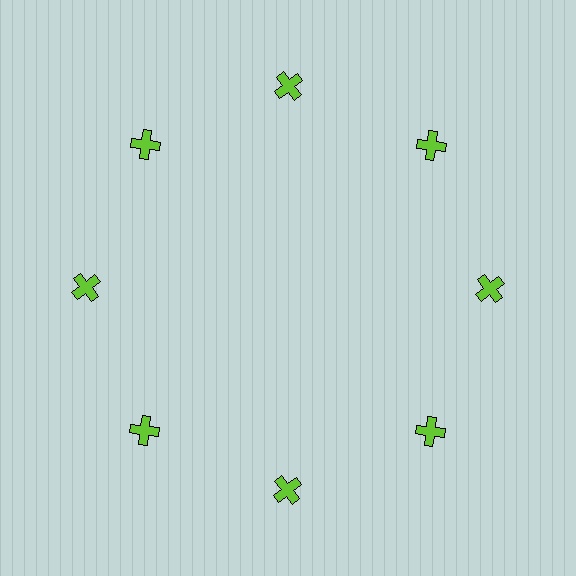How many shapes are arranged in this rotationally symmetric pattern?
There are 8 shapes, arranged in 8 groups of 1.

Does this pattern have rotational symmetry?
Yes, this pattern has 8-fold rotational symmetry. It looks the same after rotating 45 degrees around the center.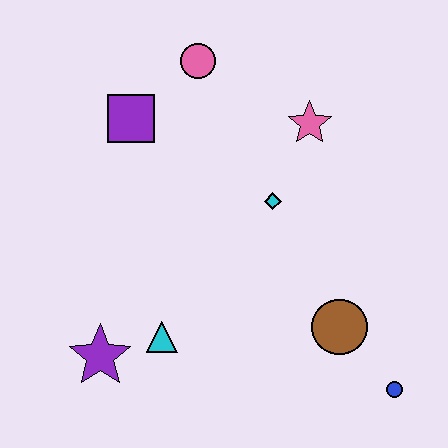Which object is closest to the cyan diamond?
The pink star is closest to the cyan diamond.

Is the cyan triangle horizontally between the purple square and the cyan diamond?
Yes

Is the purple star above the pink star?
No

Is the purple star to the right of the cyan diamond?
No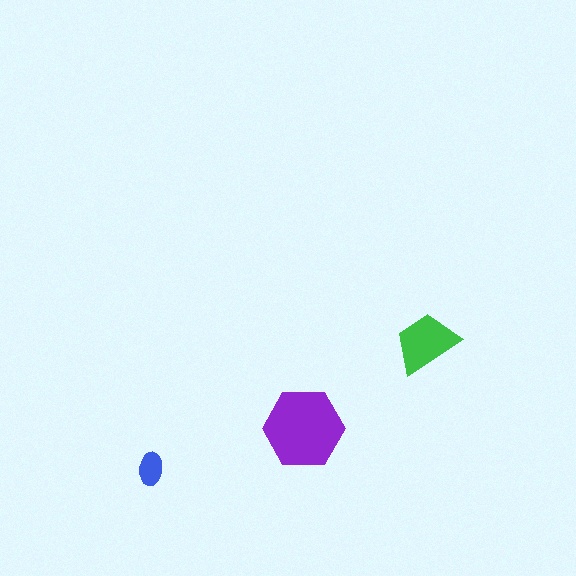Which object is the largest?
The purple hexagon.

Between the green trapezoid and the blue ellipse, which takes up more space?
The green trapezoid.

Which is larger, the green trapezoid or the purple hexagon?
The purple hexagon.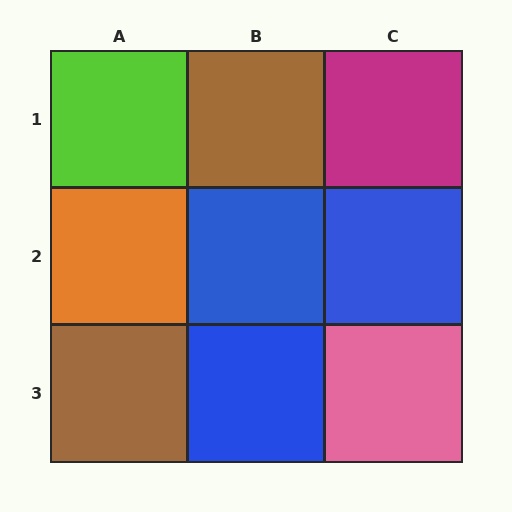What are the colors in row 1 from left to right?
Lime, brown, magenta.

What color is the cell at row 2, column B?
Blue.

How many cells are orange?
1 cell is orange.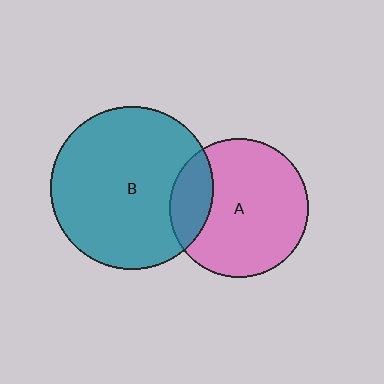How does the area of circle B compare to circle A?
Approximately 1.4 times.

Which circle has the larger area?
Circle B (teal).